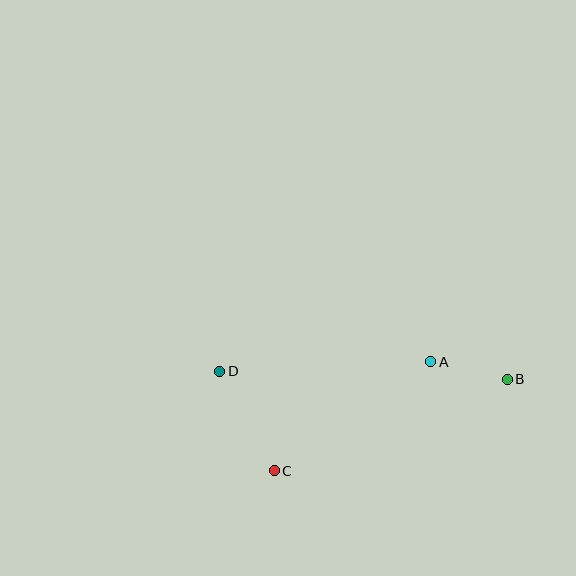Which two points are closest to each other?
Points A and B are closest to each other.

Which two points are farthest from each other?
Points B and D are farthest from each other.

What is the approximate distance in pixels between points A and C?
The distance between A and C is approximately 191 pixels.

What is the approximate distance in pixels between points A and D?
The distance between A and D is approximately 211 pixels.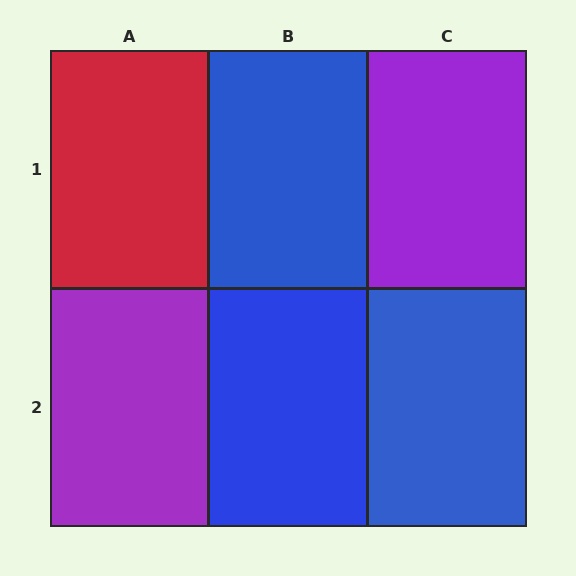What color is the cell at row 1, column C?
Purple.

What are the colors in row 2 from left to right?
Purple, blue, blue.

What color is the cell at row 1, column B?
Blue.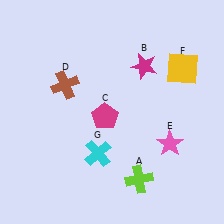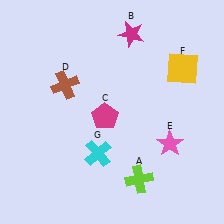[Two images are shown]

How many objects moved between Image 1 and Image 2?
1 object moved between the two images.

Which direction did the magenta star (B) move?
The magenta star (B) moved up.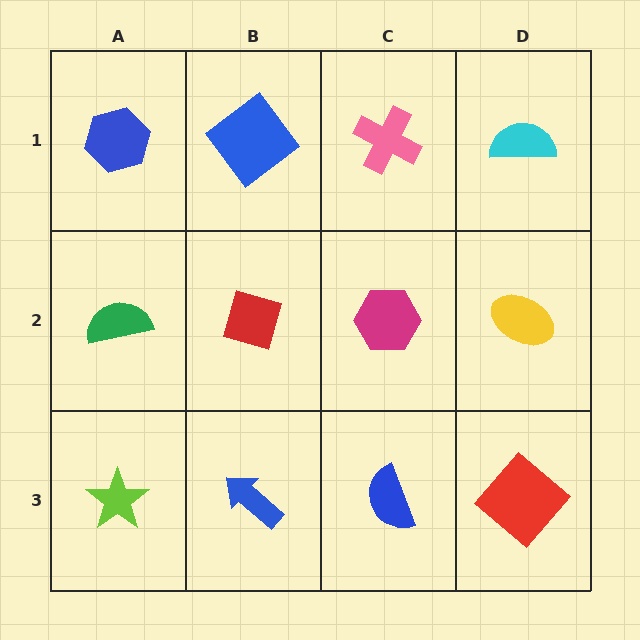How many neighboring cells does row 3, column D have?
2.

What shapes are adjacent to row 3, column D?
A yellow ellipse (row 2, column D), a blue semicircle (row 3, column C).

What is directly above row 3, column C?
A magenta hexagon.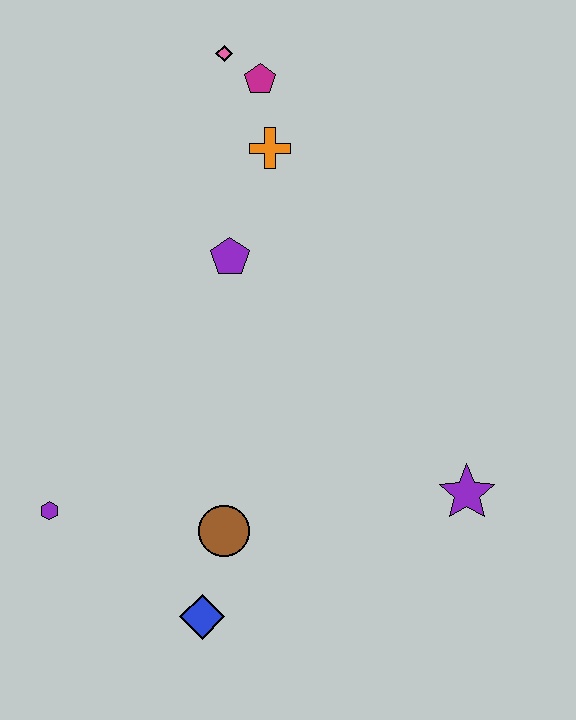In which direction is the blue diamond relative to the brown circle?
The blue diamond is below the brown circle.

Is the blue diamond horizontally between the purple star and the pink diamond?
No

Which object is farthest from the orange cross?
The blue diamond is farthest from the orange cross.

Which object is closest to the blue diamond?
The brown circle is closest to the blue diamond.